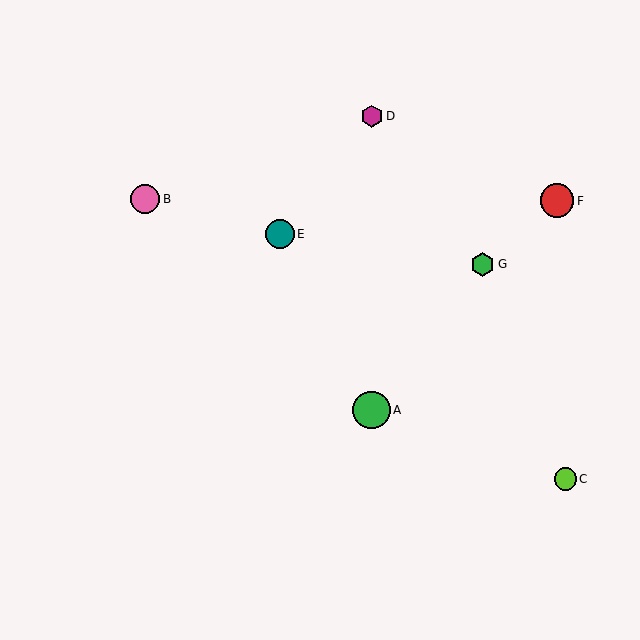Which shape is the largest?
The green circle (labeled A) is the largest.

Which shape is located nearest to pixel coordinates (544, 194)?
The red circle (labeled F) at (557, 201) is nearest to that location.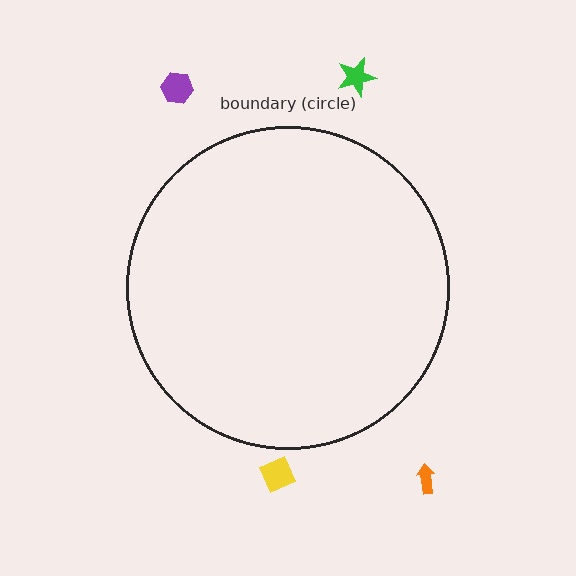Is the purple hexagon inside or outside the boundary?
Outside.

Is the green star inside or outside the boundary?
Outside.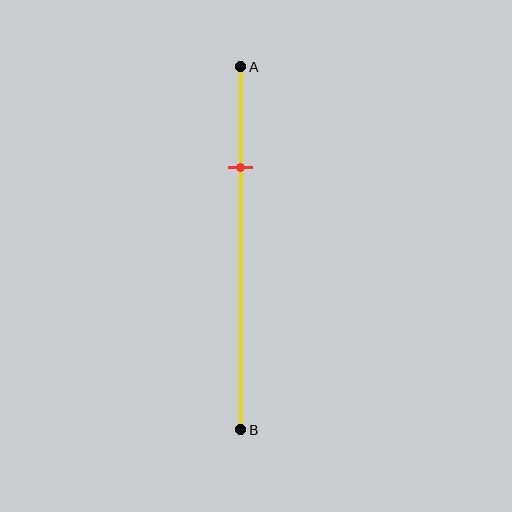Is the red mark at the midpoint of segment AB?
No, the mark is at about 30% from A, not at the 50% midpoint.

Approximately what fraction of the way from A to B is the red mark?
The red mark is approximately 30% of the way from A to B.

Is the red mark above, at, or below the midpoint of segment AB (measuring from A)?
The red mark is above the midpoint of segment AB.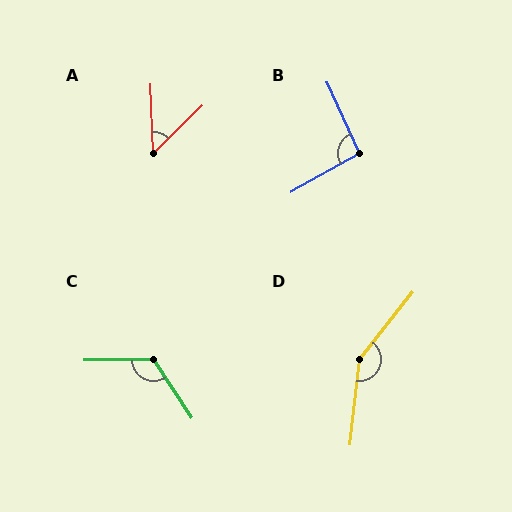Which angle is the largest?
D, at approximately 148 degrees.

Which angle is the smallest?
A, at approximately 47 degrees.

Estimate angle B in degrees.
Approximately 95 degrees.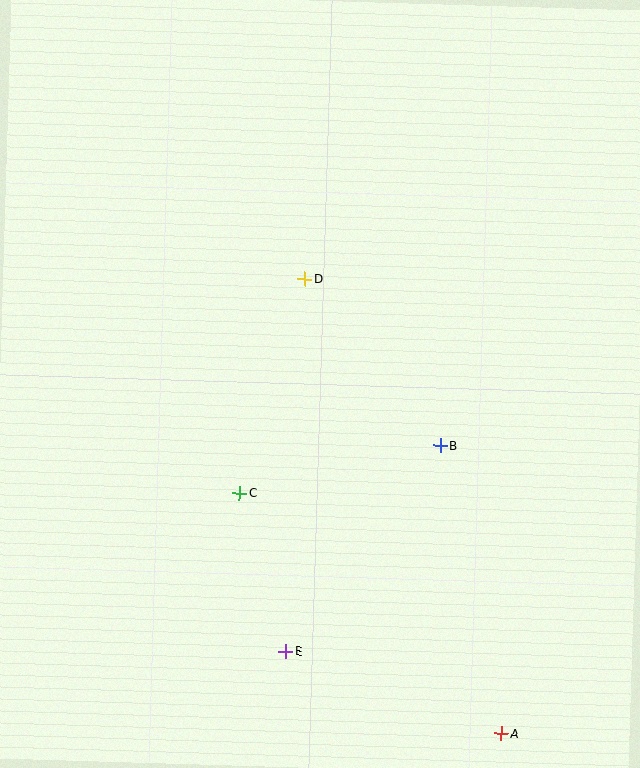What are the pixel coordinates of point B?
Point B is at (440, 445).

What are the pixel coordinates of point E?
Point E is at (285, 651).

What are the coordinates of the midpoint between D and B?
The midpoint between D and B is at (373, 362).